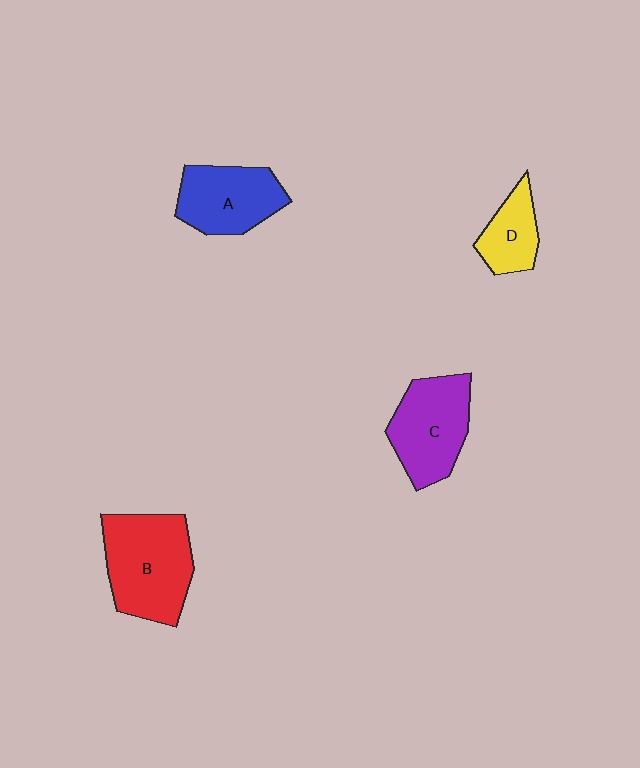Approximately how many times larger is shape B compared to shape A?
Approximately 1.3 times.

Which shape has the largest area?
Shape B (red).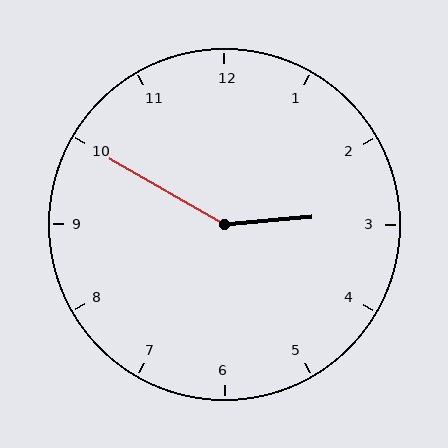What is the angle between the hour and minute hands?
Approximately 145 degrees.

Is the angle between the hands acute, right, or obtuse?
It is obtuse.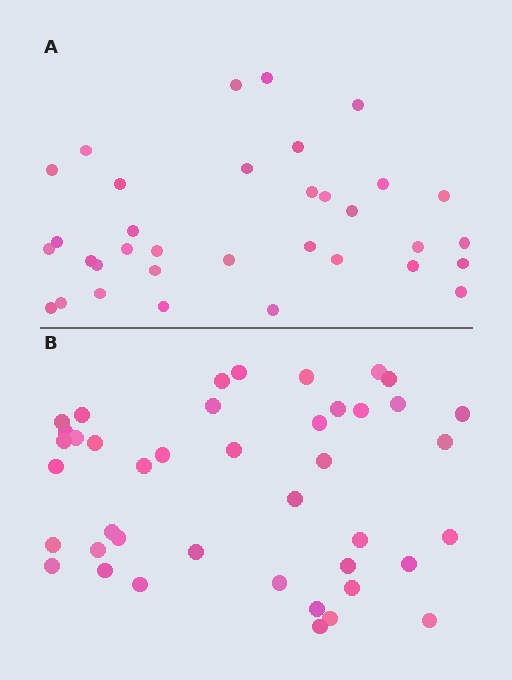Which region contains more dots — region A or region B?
Region B (the bottom region) has more dots.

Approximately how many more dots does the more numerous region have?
Region B has roughly 8 or so more dots than region A.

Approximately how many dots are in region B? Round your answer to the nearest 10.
About 40 dots. (The exact count is 42, which rounds to 40.)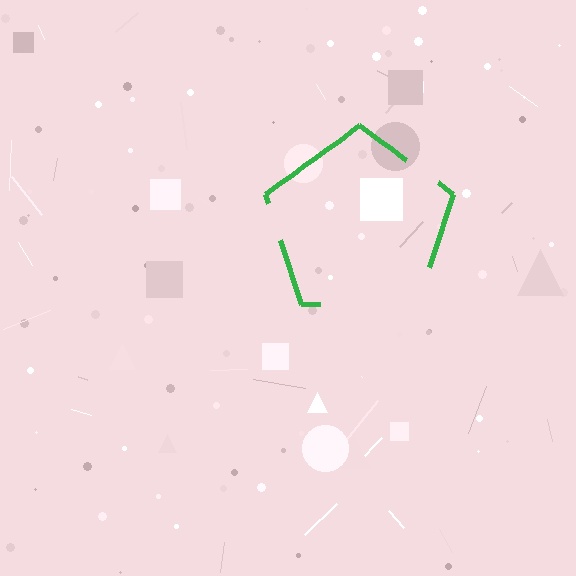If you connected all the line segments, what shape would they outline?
They would outline a pentagon.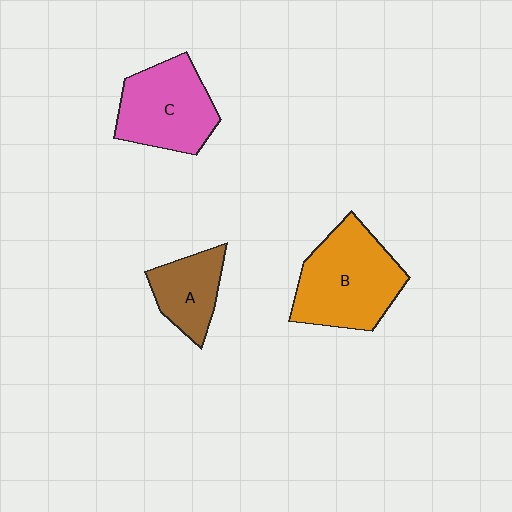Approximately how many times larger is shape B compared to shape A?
Approximately 1.8 times.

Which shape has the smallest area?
Shape A (brown).